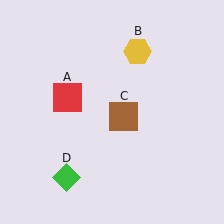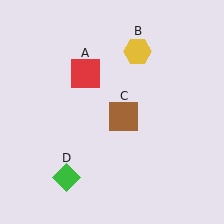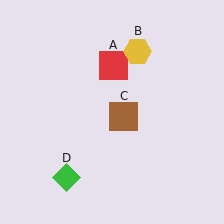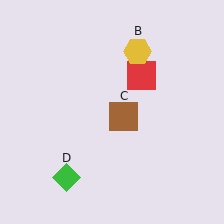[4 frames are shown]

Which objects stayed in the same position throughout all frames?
Yellow hexagon (object B) and brown square (object C) and green diamond (object D) remained stationary.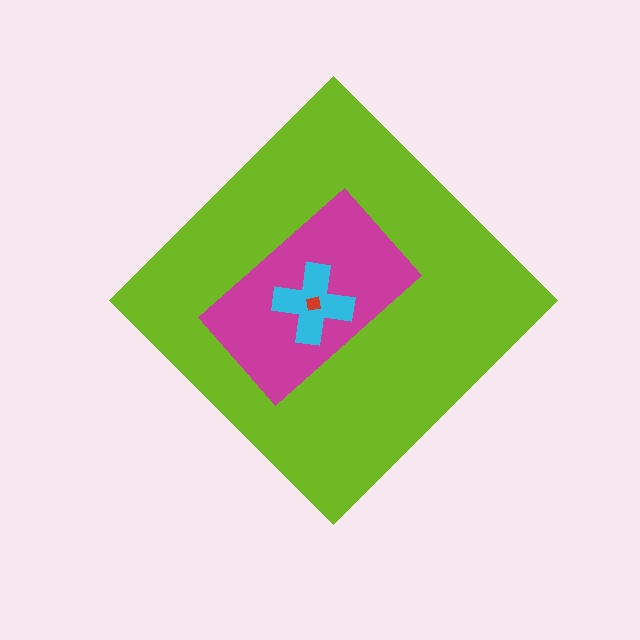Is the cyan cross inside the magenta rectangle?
Yes.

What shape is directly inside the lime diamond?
The magenta rectangle.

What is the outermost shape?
The lime diamond.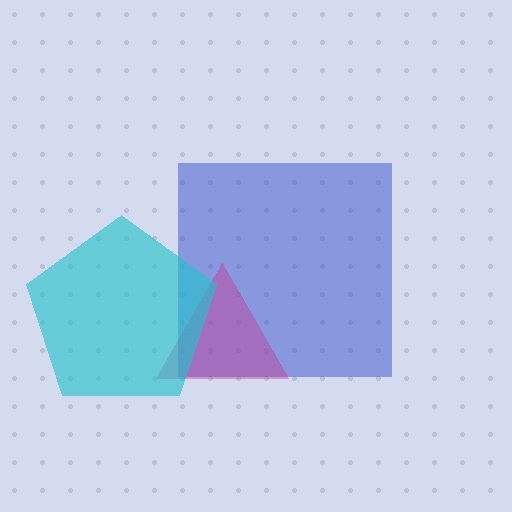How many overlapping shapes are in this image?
There are 3 overlapping shapes in the image.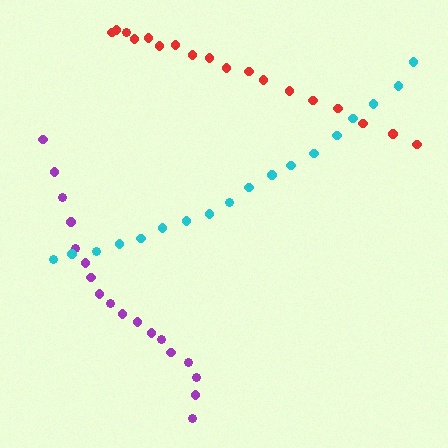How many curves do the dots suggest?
There are 3 distinct paths.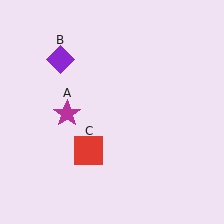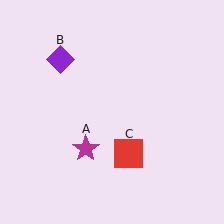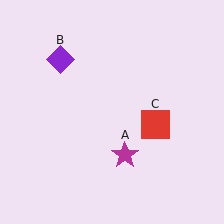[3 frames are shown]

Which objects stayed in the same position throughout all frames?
Purple diamond (object B) remained stationary.